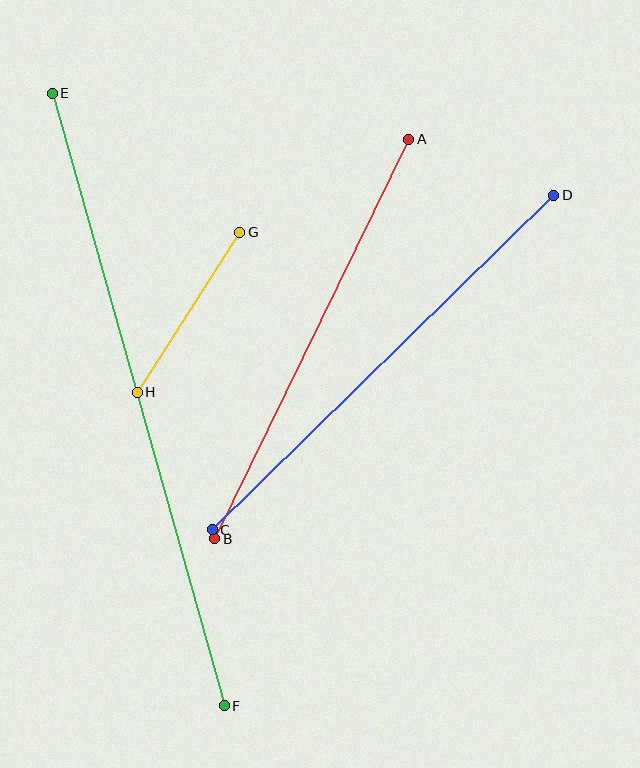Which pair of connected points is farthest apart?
Points E and F are farthest apart.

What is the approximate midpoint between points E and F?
The midpoint is at approximately (138, 399) pixels.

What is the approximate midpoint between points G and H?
The midpoint is at approximately (189, 312) pixels.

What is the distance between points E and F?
The distance is approximately 636 pixels.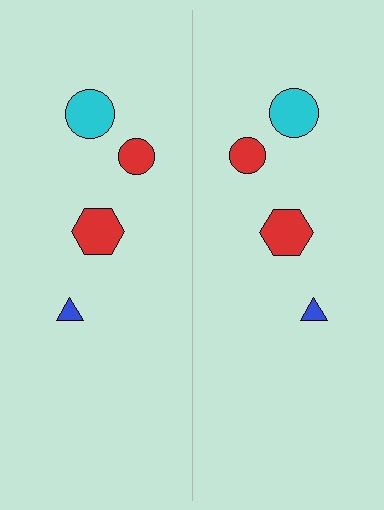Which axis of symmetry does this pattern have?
The pattern has a vertical axis of symmetry running through the center of the image.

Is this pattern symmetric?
Yes, this pattern has bilateral (reflection) symmetry.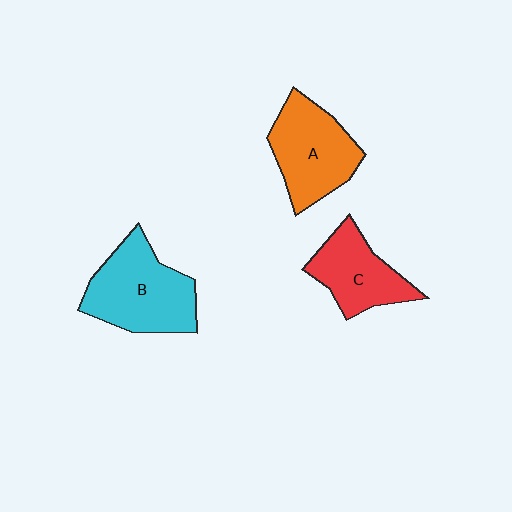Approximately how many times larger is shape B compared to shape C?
Approximately 1.4 times.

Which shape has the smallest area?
Shape C (red).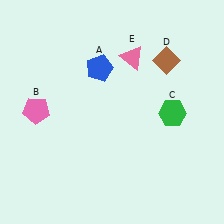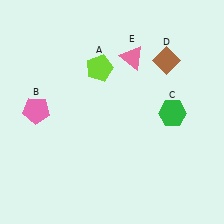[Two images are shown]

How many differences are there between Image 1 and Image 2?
There is 1 difference between the two images.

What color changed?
The pentagon (A) changed from blue in Image 1 to lime in Image 2.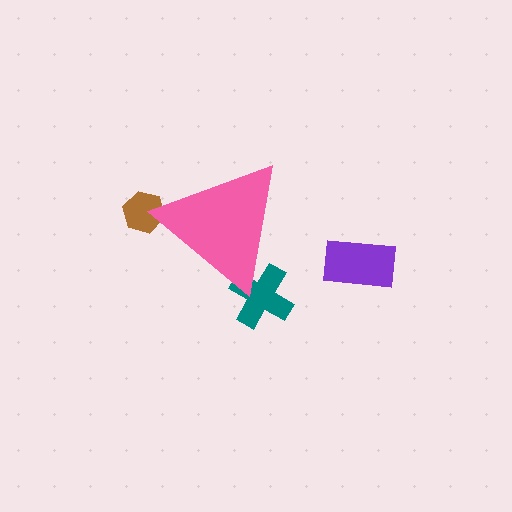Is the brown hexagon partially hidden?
Yes, the brown hexagon is partially hidden behind the pink triangle.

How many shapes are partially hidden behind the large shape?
2 shapes are partially hidden.